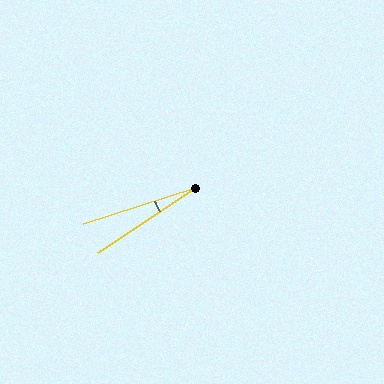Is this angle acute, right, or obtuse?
It is acute.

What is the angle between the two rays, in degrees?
Approximately 16 degrees.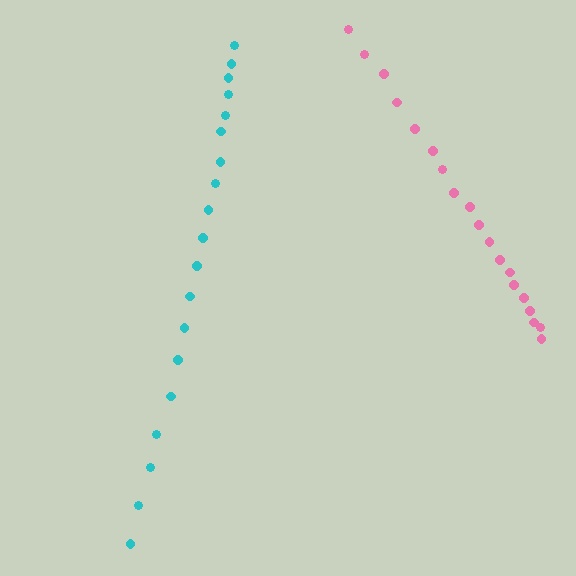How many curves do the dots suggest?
There are 2 distinct paths.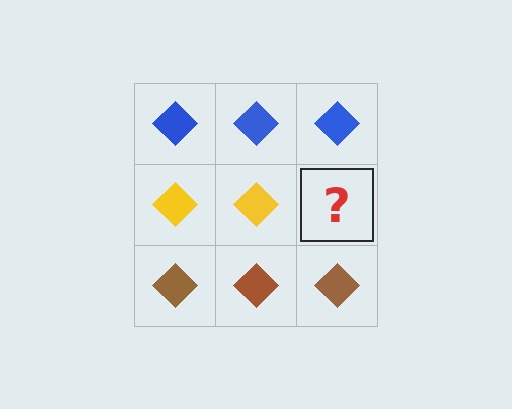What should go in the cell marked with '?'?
The missing cell should contain a yellow diamond.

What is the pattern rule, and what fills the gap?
The rule is that each row has a consistent color. The gap should be filled with a yellow diamond.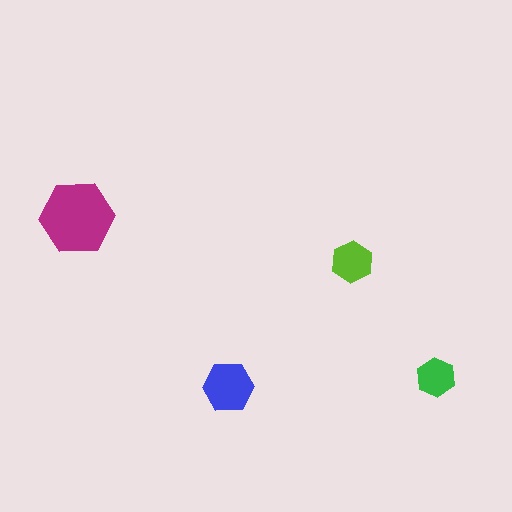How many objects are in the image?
There are 4 objects in the image.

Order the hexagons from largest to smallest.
the magenta one, the blue one, the lime one, the green one.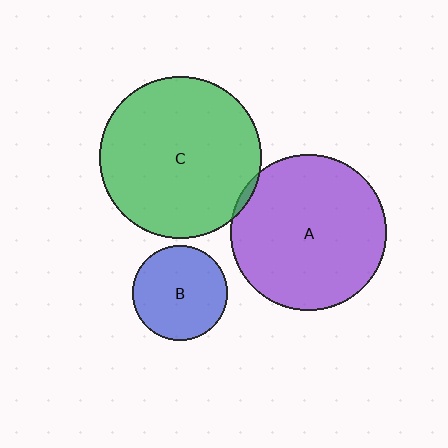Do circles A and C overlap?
Yes.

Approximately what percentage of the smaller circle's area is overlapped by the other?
Approximately 5%.